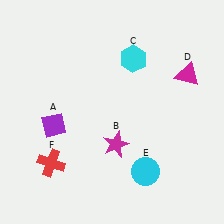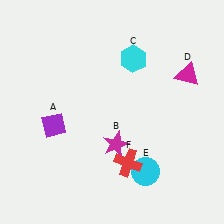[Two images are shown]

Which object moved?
The red cross (F) moved right.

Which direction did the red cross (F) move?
The red cross (F) moved right.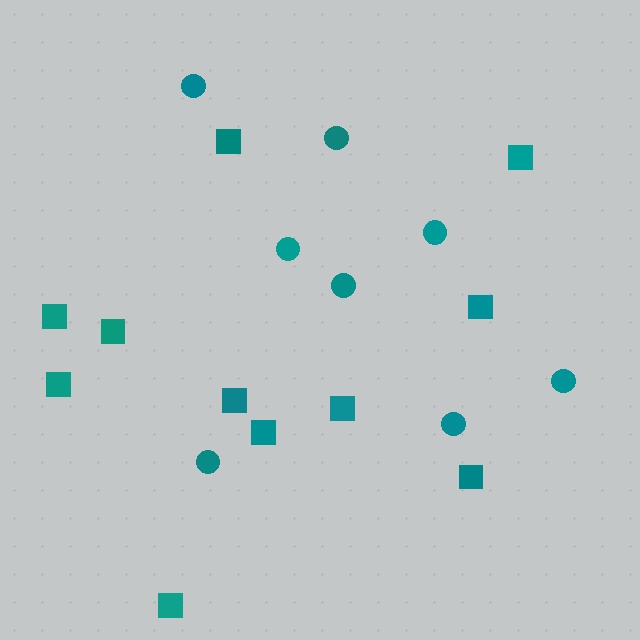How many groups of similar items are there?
There are 2 groups: one group of squares (11) and one group of circles (8).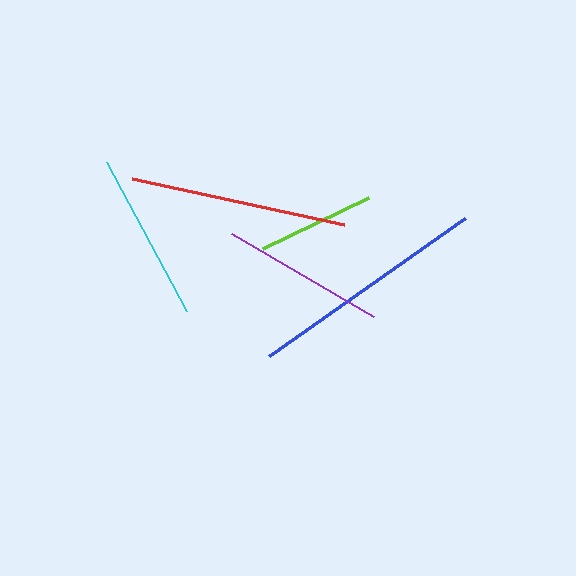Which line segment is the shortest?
The lime line is the shortest at approximately 118 pixels.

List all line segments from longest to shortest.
From longest to shortest: blue, red, cyan, purple, lime.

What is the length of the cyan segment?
The cyan segment is approximately 169 pixels long.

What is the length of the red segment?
The red segment is approximately 216 pixels long.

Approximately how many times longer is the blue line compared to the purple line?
The blue line is approximately 1.5 times the length of the purple line.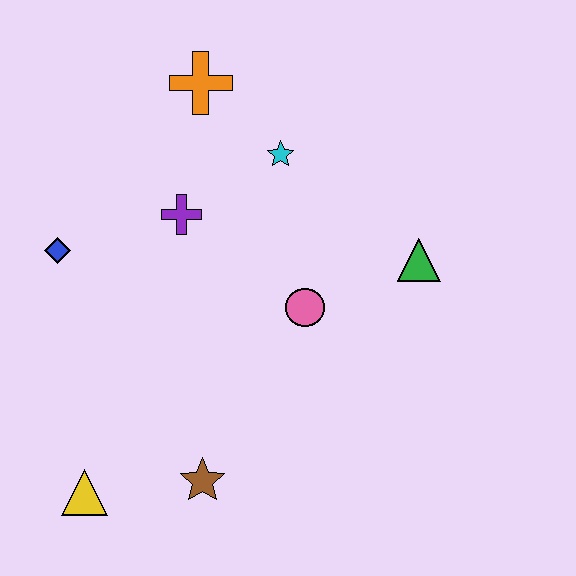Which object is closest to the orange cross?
The cyan star is closest to the orange cross.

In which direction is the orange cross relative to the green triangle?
The orange cross is to the left of the green triangle.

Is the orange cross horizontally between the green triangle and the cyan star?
No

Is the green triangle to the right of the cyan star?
Yes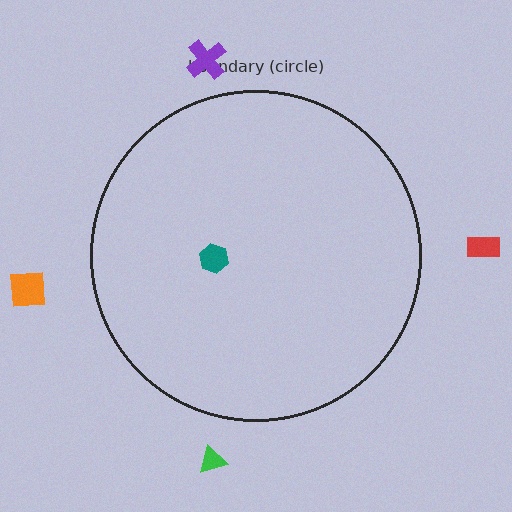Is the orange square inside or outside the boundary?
Outside.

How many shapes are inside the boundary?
1 inside, 4 outside.